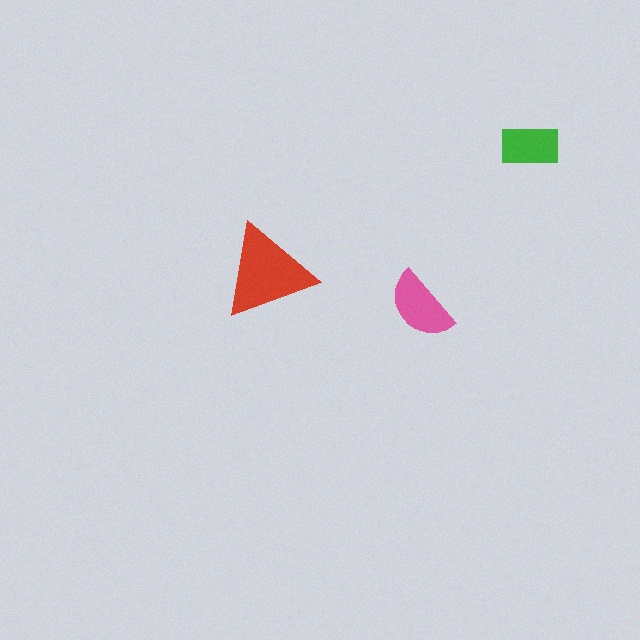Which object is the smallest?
The green rectangle.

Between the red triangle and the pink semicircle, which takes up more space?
The red triangle.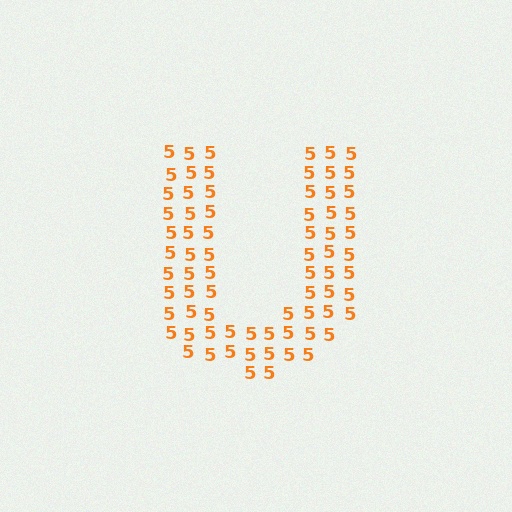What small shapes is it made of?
It is made of small digit 5's.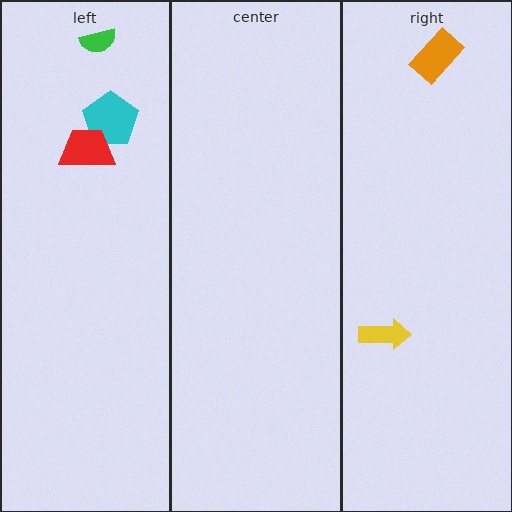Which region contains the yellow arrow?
The right region.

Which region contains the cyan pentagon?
The left region.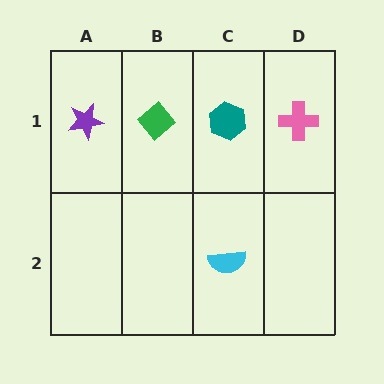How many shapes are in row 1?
4 shapes.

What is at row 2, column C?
A cyan semicircle.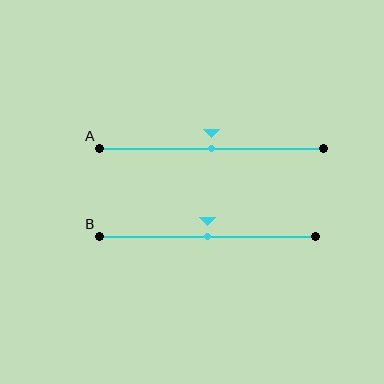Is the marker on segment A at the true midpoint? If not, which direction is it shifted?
Yes, the marker on segment A is at the true midpoint.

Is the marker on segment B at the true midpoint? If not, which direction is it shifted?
Yes, the marker on segment B is at the true midpoint.